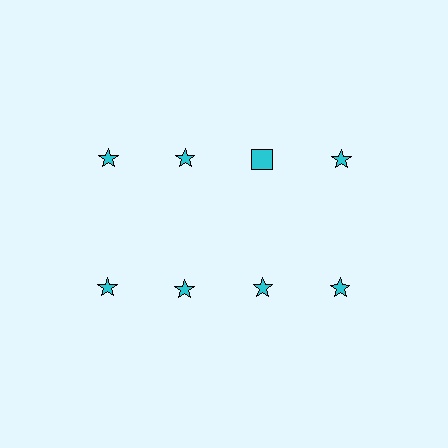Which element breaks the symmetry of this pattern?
The cyan square in the top row, center column breaks the symmetry. All other shapes are cyan stars.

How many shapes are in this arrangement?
There are 8 shapes arranged in a grid pattern.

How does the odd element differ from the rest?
It has a different shape: square instead of star.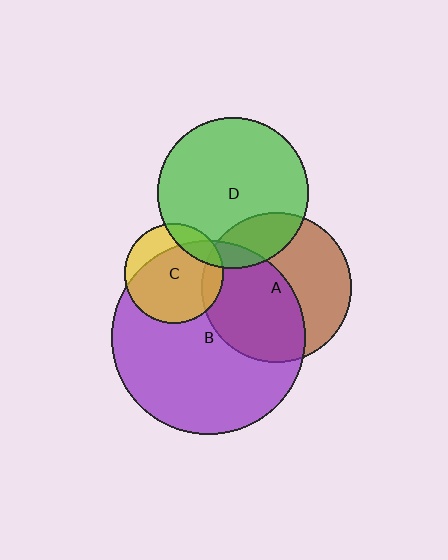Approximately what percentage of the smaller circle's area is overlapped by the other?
Approximately 15%.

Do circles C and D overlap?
Yes.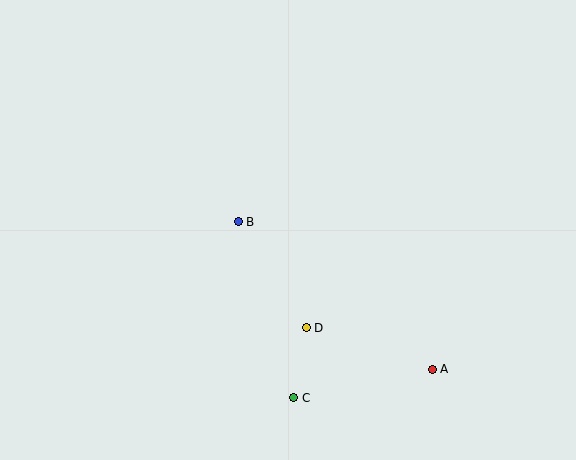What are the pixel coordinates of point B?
Point B is at (238, 222).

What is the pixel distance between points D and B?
The distance between D and B is 126 pixels.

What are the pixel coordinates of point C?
Point C is at (294, 398).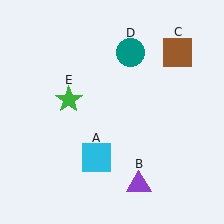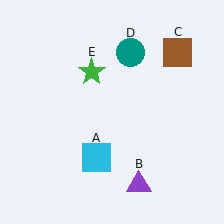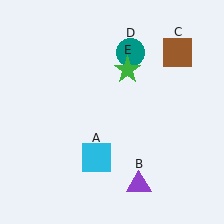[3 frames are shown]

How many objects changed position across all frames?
1 object changed position: green star (object E).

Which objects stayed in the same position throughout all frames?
Cyan square (object A) and purple triangle (object B) and brown square (object C) and teal circle (object D) remained stationary.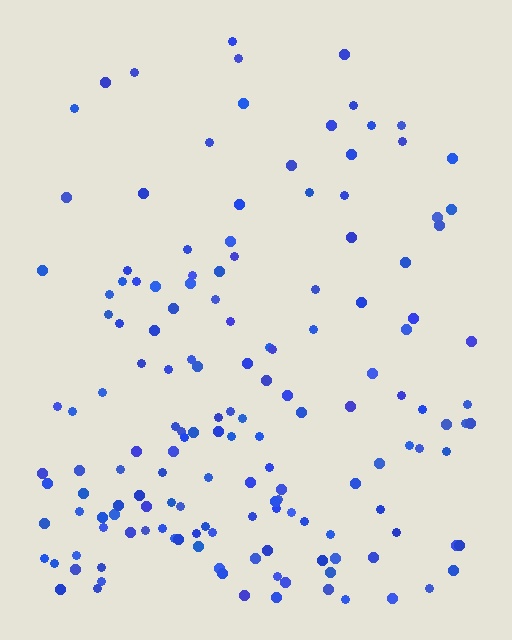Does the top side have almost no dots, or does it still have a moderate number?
Still a moderate number, just noticeably fewer than the bottom.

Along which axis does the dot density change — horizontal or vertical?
Vertical.